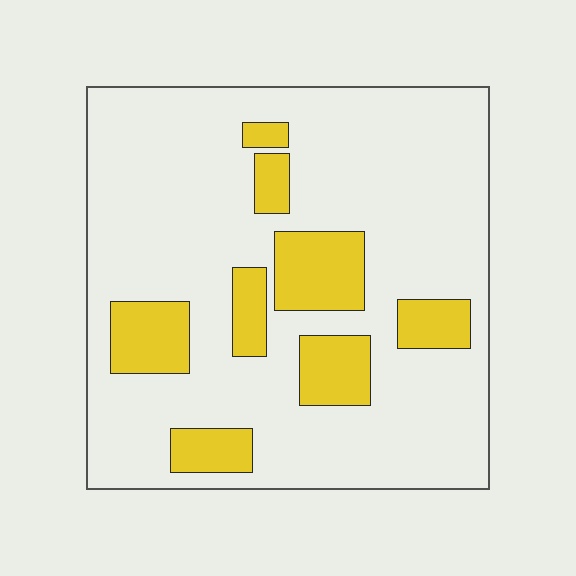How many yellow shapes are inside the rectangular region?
8.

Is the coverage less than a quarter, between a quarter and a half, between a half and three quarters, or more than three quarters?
Less than a quarter.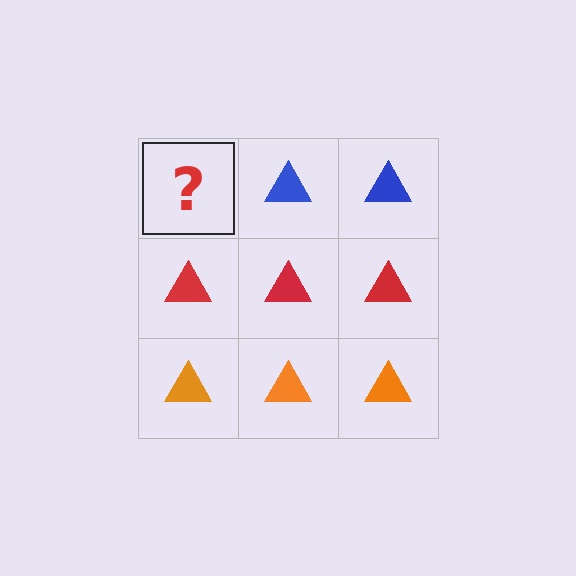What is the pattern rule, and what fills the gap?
The rule is that each row has a consistent color. The gap should be filled with a blue triangle.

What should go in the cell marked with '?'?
The missing cell should contain a blue triangle.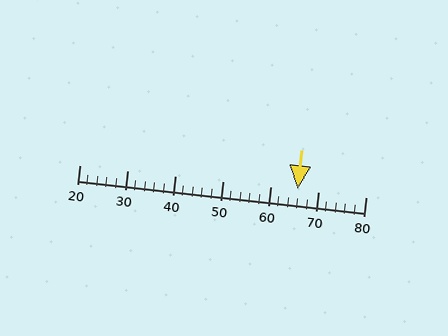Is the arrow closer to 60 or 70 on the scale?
The arrow is closer to 70.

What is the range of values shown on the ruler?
The ruler shows values from 20 to 80.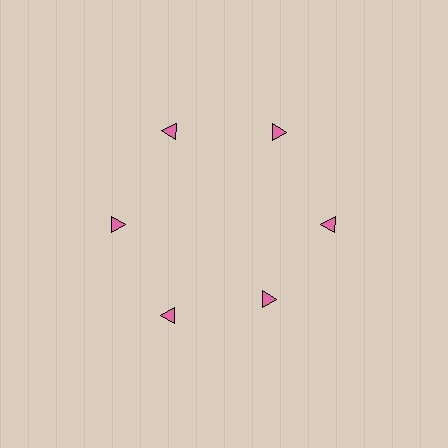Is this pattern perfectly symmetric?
No. The 6 pink triangles are arranged in a ring, but one element near the 5 o'clock position is pulled inward toward the center, breaking the 6-fold rotational symmetry.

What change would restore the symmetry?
The symmetry would be restored by moving it outward, back onto the ring so that all 6 triangles sit at equal angles and equal distance from the center.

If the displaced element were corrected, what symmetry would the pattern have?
It would have 6-fold rotational symmetry — the pattern would map onto itself every 60 degrees.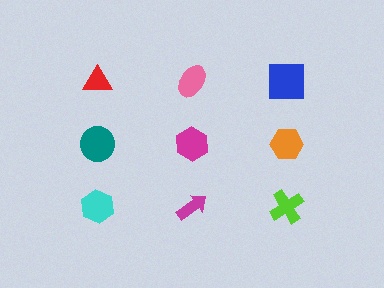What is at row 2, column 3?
An orange hexagon.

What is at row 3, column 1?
A cyan hexagon.